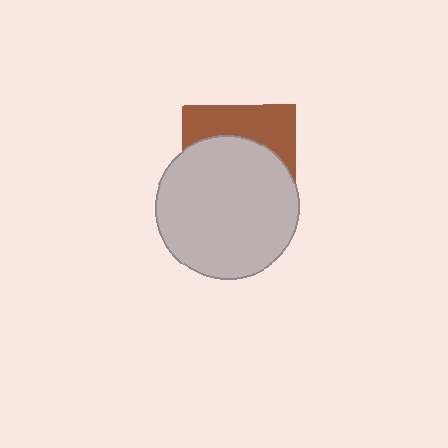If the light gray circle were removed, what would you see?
You would see the complete brown square.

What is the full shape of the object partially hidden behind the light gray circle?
The partially hidden object is a brown square.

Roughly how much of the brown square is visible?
A small part of it is visible (roughly 35%).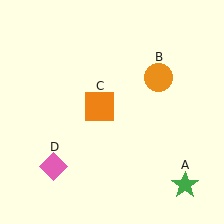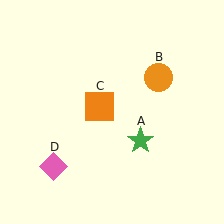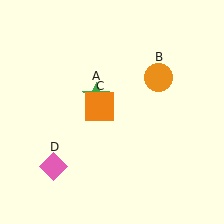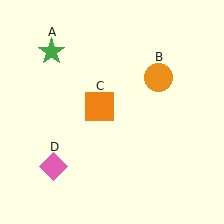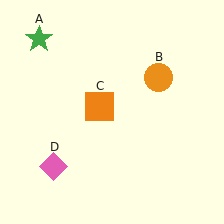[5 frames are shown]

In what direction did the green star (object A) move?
The green star (object A) moved up and to the left.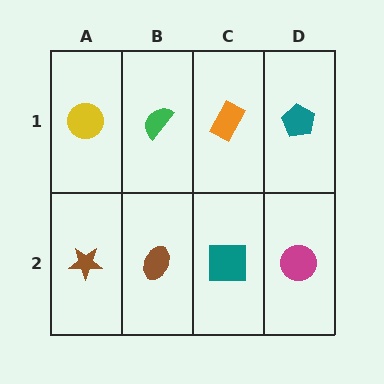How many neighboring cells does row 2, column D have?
2.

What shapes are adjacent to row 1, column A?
A brown star (row 2, column A), a green semicircle (row 1, column B).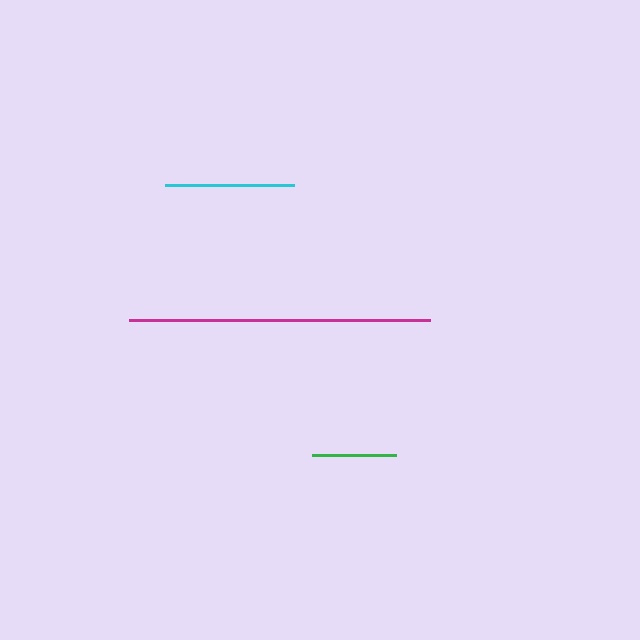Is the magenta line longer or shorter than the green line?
The magenta line is longer than the green line.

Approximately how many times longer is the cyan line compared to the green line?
The cyan line is approximately 1.5 times the length of the green line.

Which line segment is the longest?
The magenta line is the longest at approximately 301 pixels.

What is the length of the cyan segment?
The cyan segment is approximately 129 pixels long.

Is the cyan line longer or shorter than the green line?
The cyan line is longer than the green line.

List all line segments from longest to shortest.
From longest to shortest: magenta, cyan, green.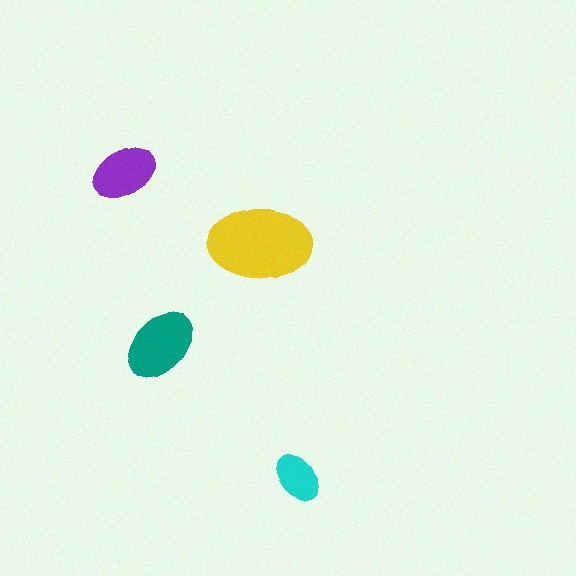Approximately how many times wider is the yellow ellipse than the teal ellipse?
About 1.5 times wider.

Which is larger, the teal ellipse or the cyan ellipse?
The teal one.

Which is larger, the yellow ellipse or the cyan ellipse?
The yellow one.